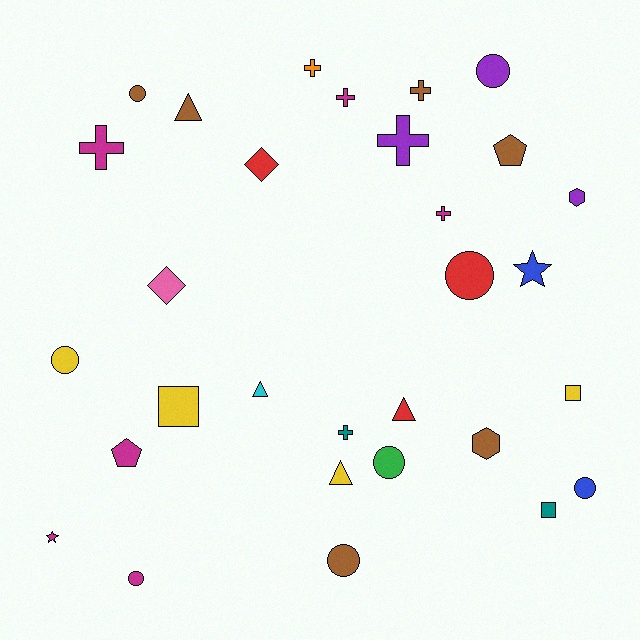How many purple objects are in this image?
There are 3 purple objects.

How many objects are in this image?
There are 30 objects.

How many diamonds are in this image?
There are 2 diamonds.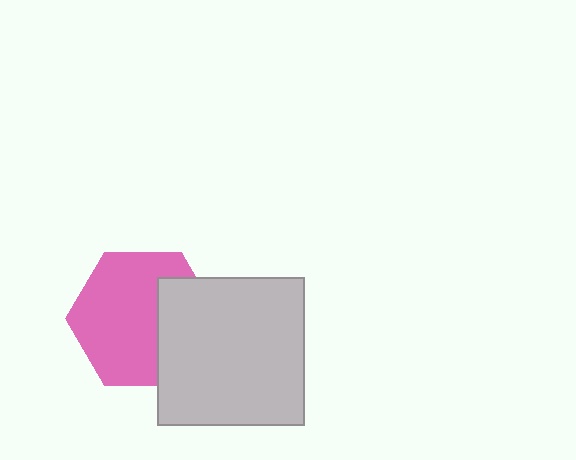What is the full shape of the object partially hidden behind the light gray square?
The partially hidden object is a pink hexagon.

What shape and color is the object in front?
The object in front is a light gray square.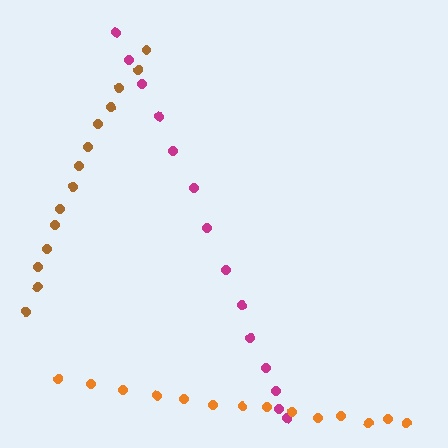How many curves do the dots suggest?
There are 3 distinct paths.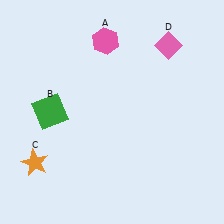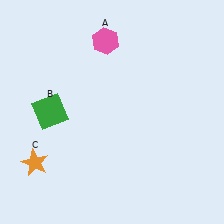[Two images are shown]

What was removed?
The pink diamond (D) was removed in Image 2.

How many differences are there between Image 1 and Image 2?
There is 1 difference between the two images.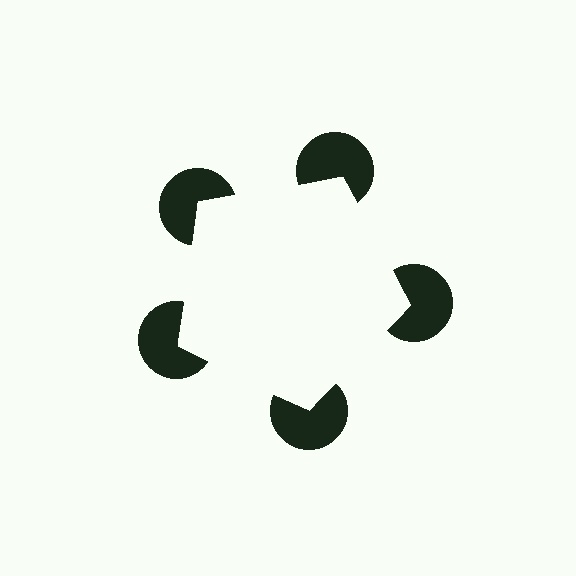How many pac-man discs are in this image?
There are 5 — one at each vertex of the illusory pentagon.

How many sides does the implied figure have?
5 sides.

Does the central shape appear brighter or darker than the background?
It typically appears slightly brighter than the background, even though no actual brightness change is drawn.